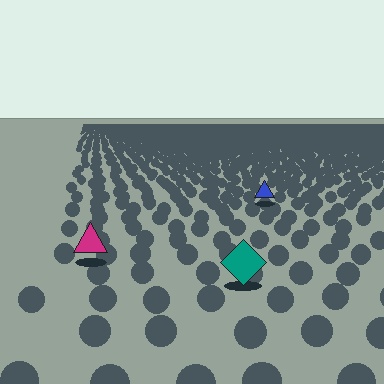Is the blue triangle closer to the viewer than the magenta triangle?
No. The magenta triangle is closer — you can tell from the texture gradient: the ground texture is coarser near it.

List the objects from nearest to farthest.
From nearest to farthest: the teal diamond, the magenta triangle, the blue triangle.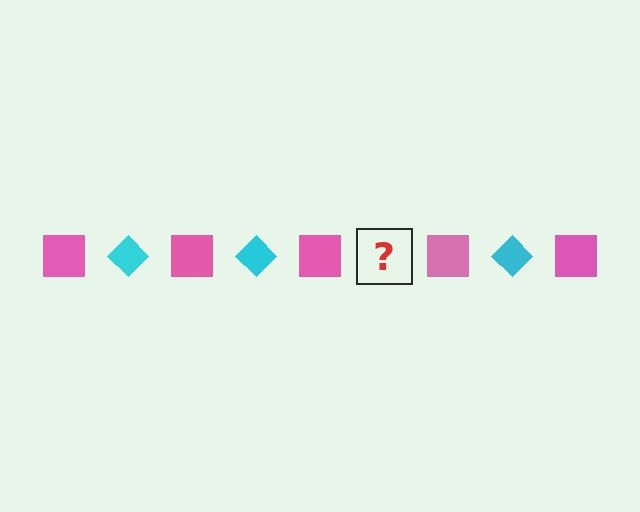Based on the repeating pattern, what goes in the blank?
The blank should be a cyan diamond.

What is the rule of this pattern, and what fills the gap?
The rule is that the pattern alternates between pink square and cyan diamond. The gap should be filled with a cyan diamond.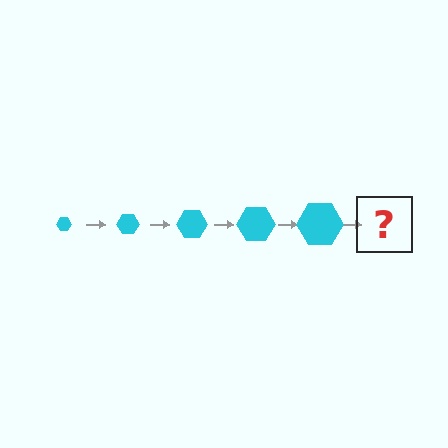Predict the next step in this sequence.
The next step is a cyan hexagon, larger than the previous one.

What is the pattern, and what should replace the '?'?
The pattern is that the hexagon gets progressively larger each step. The '?' should be a cyan hexagon, larger than the previous one.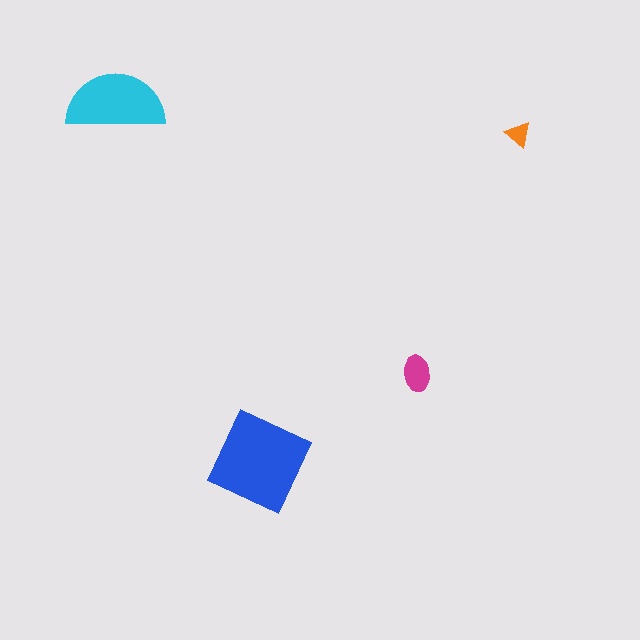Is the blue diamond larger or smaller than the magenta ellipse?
Larger.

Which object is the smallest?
The orange triangle.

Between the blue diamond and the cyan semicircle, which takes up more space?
The blue diamond.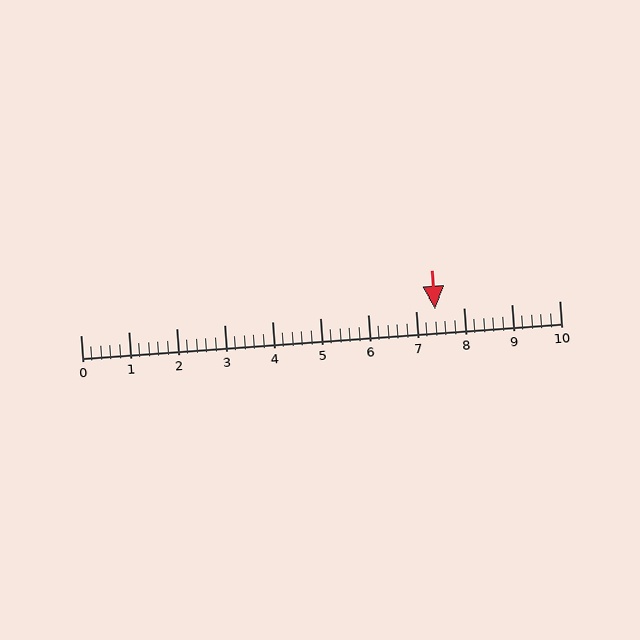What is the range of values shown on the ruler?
The ruler shows values from 0 to 10.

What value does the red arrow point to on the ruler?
The red arrow points to approximately 7.4.